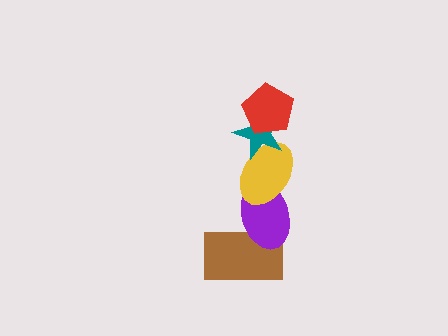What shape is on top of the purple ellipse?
The yellow ellipse is on top of the purple ellipse.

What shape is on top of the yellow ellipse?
The teal star is on top of the yellow ellipse.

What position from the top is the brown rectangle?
The brown rectangle is 5th from the top.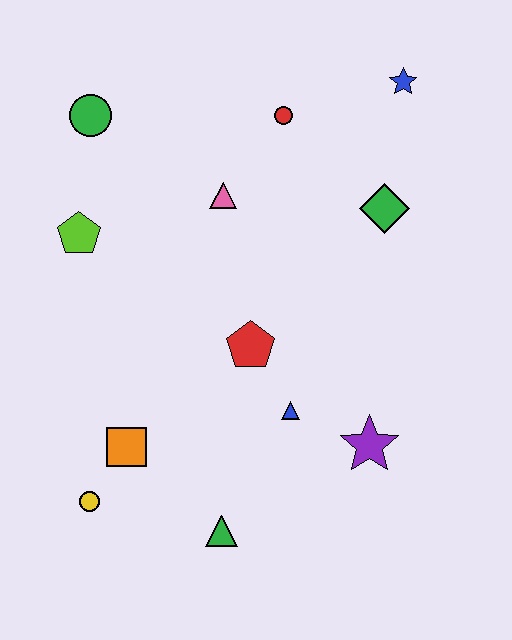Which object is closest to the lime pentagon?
The green circle is closest to the lime pentagon.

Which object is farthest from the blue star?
The yellow circle is farthest from the blue star.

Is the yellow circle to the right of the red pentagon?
No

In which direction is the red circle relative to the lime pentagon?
The red circle is to the right of the lime pentagon.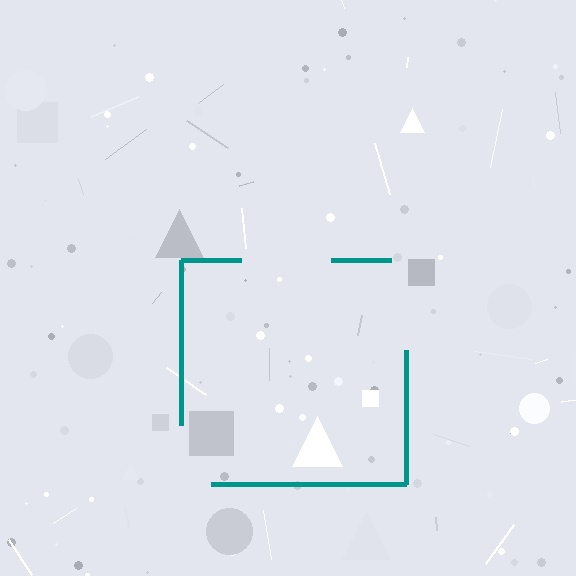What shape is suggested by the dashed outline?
The dashed outline suggests a square.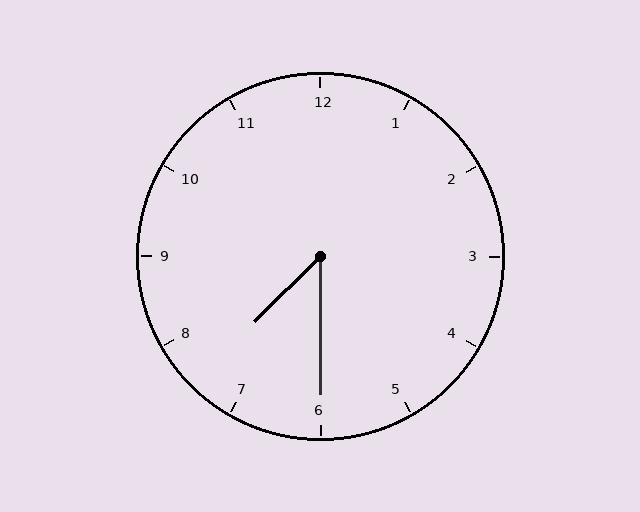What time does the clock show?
7:30.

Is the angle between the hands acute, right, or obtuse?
It is acute.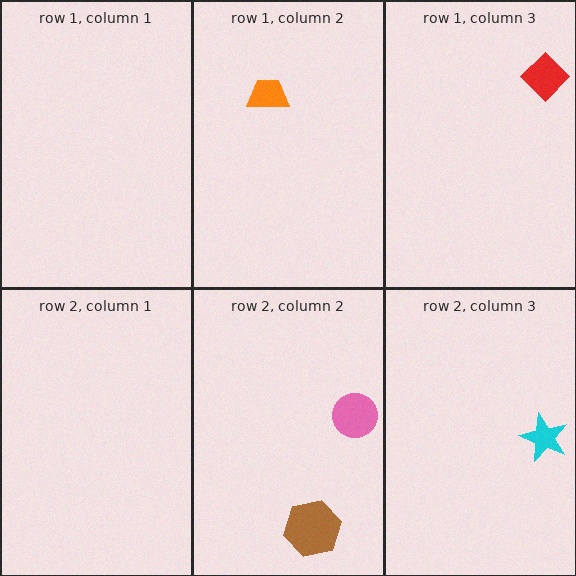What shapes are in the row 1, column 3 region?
The red diamond.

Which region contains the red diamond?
The row 1, column 3 region.